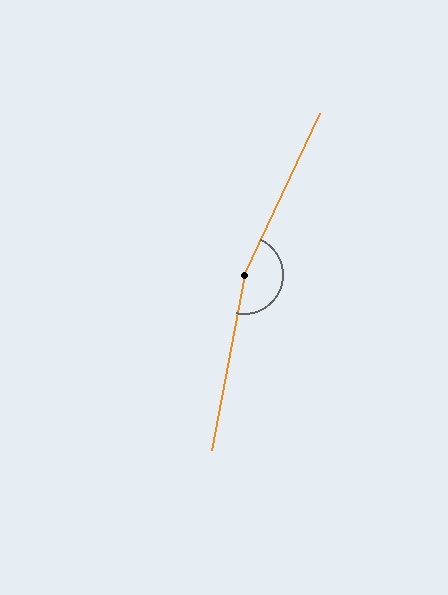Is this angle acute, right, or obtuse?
It is obtuse.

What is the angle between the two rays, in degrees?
Approximately 165 degrees.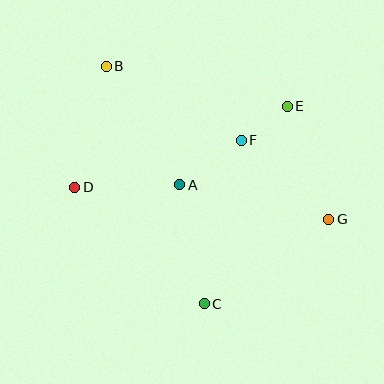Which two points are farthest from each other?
Points B and G are farthest from each other.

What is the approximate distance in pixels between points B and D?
The distance between B and D is approximately 125 pixels.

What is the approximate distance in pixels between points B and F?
The distance between B and F is approximately 154 pixels.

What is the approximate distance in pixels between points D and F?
The distance between D and F is approximately 173 pixels.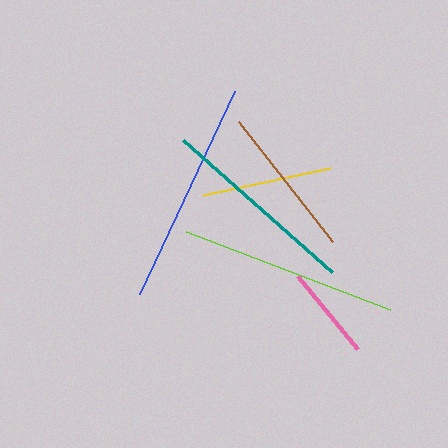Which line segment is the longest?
The blue line is the longest at approximately 225 pixels.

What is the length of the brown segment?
The brown segment is approximately 153 pixels long.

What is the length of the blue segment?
The blue segment is approximately 225 pixels long.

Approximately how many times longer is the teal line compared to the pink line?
The teal line is approximately 2.1 times the length of the pink line.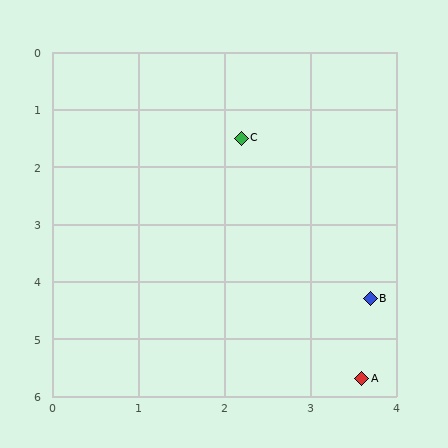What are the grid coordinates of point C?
Point C is at approximately (2.2, 1.5).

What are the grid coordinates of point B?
Point B is at approximately (3.7, 4.3).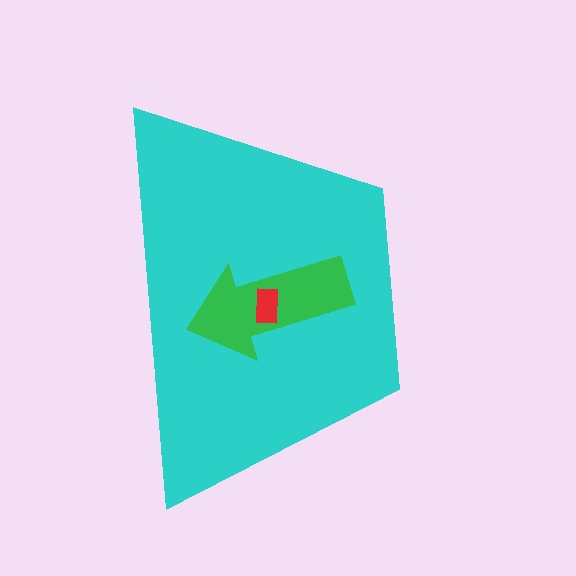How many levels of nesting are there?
3.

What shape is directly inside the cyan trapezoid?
The green arrow.